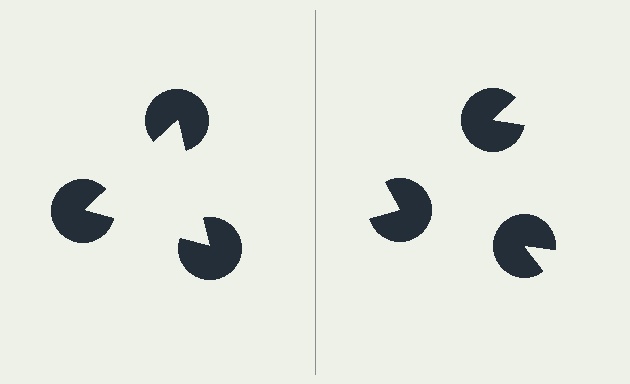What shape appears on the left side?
An illusory triangle.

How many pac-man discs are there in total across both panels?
6 — 3 on each side.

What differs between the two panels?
The pac-man discs are positioned identically on both sides; only the wedge orientations differ. On the left they align to a triangle; on the right they are misaligned.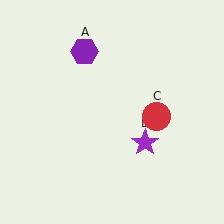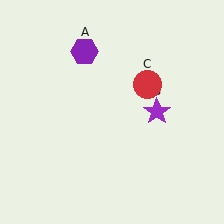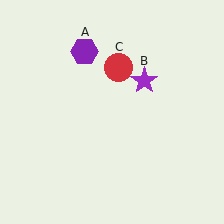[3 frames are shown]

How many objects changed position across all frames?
2 objects changed position: purple star (object B), red circle (object C).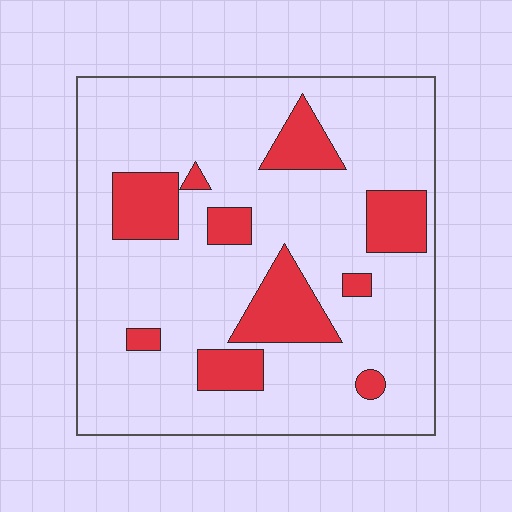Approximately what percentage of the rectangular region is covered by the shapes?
Approximately 20%.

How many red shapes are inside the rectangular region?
10.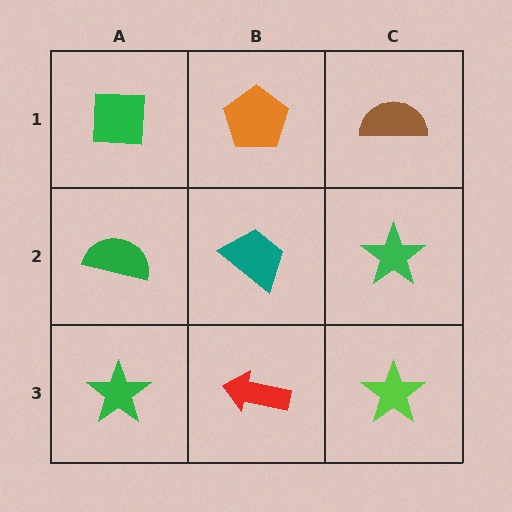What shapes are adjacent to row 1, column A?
A green semicircle (row 2, column A), an orange pentagon (row 1, column B).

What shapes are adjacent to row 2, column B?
An orange pentagon (row 1, column B), a red arrow (row 3, column B), a green semicircle (row 2, column A), a green star (row 2, column C).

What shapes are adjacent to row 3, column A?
A green semicircle (row 2, column A), a red arrow (row 3, column B).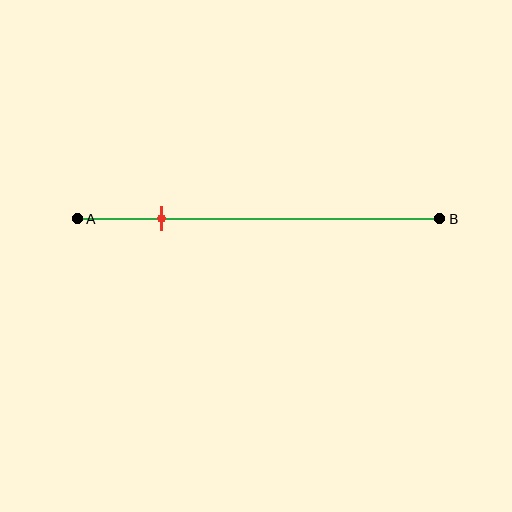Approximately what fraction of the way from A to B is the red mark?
The red mark is approximately 25% of the way from A to B.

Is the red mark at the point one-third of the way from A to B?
No, the mark is at about 25% from A, not at the 33% one-third point.